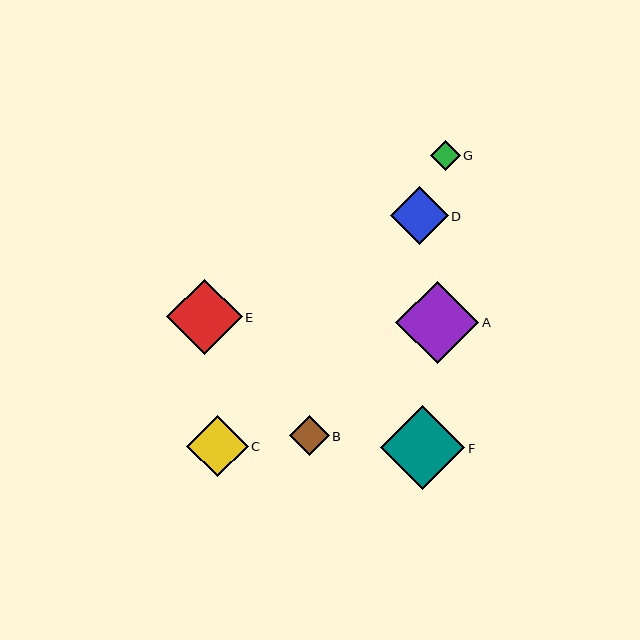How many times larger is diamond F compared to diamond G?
Diamond F is approximately 2.9 times the size of diamond G.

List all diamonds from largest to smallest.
From largest to smallest: F, A, E, C, D, B, G.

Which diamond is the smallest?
Diamond G is the smallest with a size of approximately 29 pixels.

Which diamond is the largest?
Diamond F is the largest with a size of approximately 84 pixels.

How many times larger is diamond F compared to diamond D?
Diamond F is approximately 1.4 times the size of diamond D.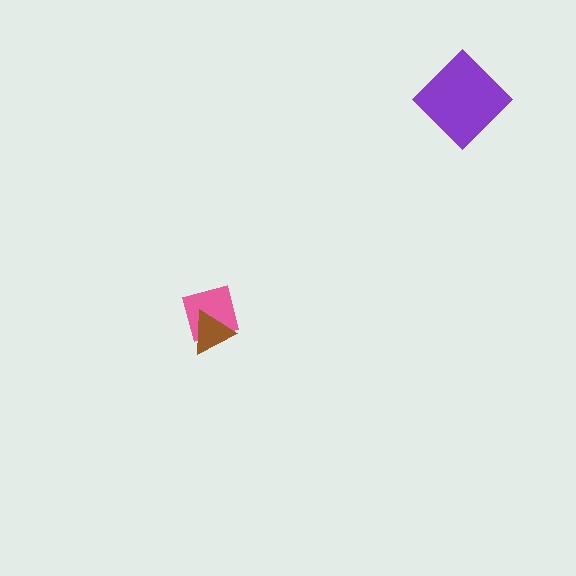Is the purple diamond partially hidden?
No, no other shape covers it.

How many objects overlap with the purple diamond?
0 objects overlap with the purple diamond.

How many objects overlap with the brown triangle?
1 object overlaps with the brown triangle.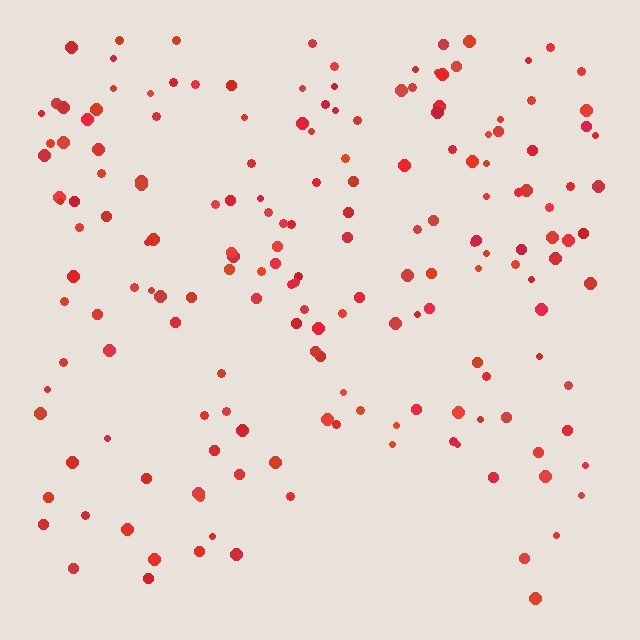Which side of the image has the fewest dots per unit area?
The bottom.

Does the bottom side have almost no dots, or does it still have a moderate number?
Still a moderate number, just noticeably fewer than the top.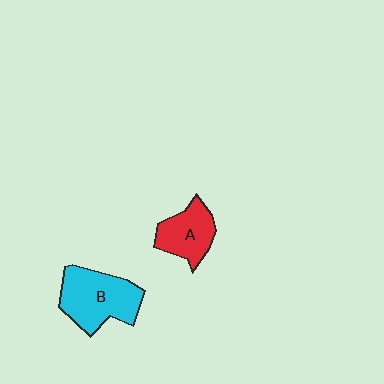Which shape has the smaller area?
Shape A (red).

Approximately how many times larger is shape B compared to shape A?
Approximately 1.5 times.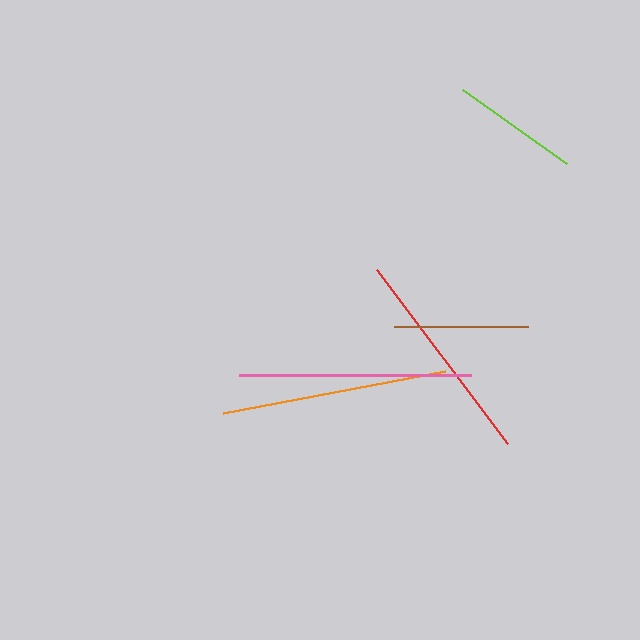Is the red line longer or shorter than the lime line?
The red line is longer than the lime line.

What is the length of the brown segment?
The brown segment is approximately 134 pixels long.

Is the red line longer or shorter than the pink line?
The pink line is longer than the red line.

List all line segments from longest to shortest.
From longest to shortest: pink, orange, red, brown, lime.